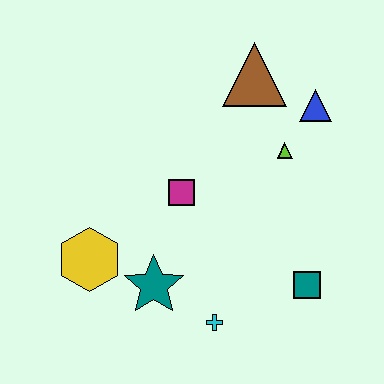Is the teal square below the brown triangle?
Yes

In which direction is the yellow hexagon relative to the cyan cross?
The yellow hexagon is to the left of the cyan cross.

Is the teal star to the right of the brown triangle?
No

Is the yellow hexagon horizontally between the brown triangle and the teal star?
No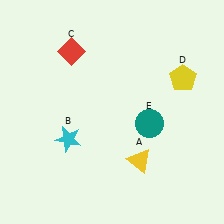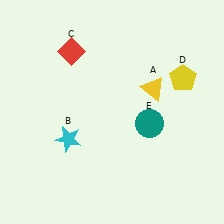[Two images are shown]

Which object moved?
The yellow triangle (A) moved up.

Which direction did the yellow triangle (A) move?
The yellow triangle (A) moved up.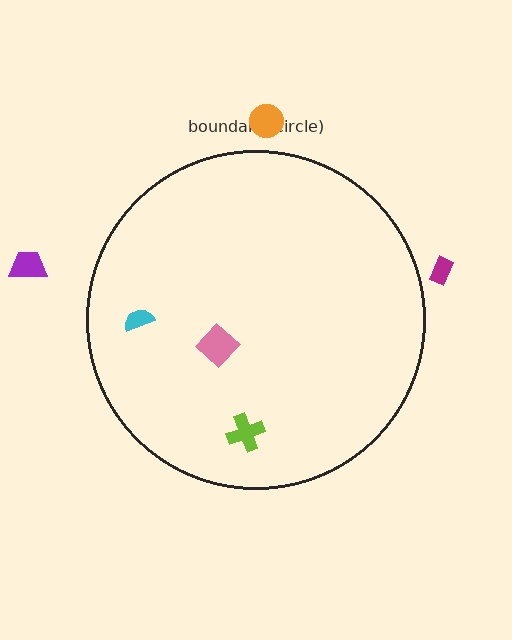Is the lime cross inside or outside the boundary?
Inside.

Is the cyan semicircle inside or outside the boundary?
Inside.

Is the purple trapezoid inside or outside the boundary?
Outside.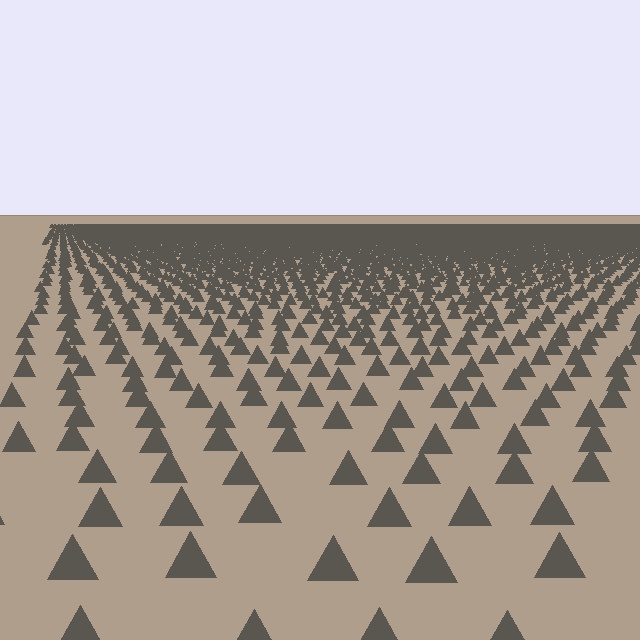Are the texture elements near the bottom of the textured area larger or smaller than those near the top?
Larger. Near the bottom, elements are closer to the viewer and appear at a bigger on-screen size.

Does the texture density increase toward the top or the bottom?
Density increases toward the top.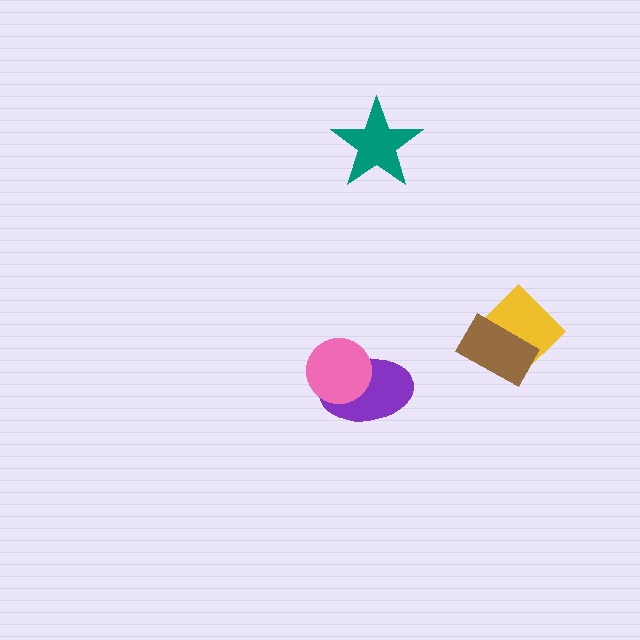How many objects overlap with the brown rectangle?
1 object overlaps with the brown rectangle.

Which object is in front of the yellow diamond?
The brown rectangle is in front of the yellow diamond.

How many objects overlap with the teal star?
0 objects overlap with the teal star.